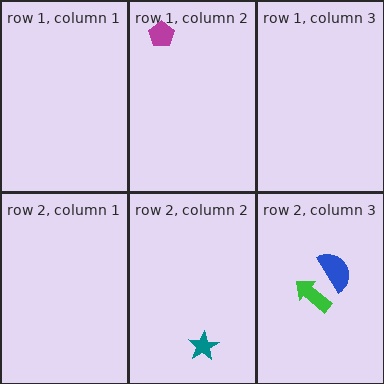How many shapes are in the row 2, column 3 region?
2.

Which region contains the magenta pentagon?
The row 1, column 2 region.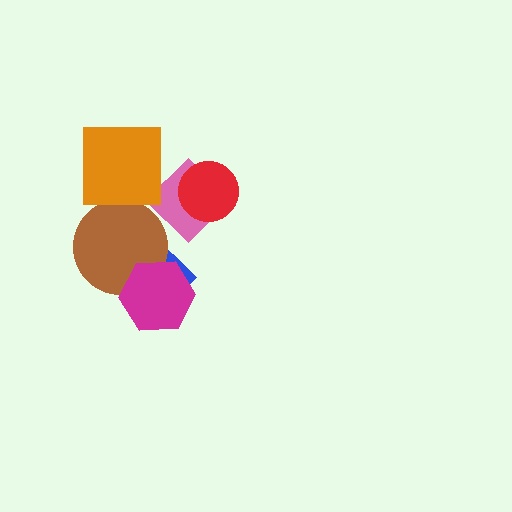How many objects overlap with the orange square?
0 objects overlap with the orange square.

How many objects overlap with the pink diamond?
1 object overlaps with the pink diamond.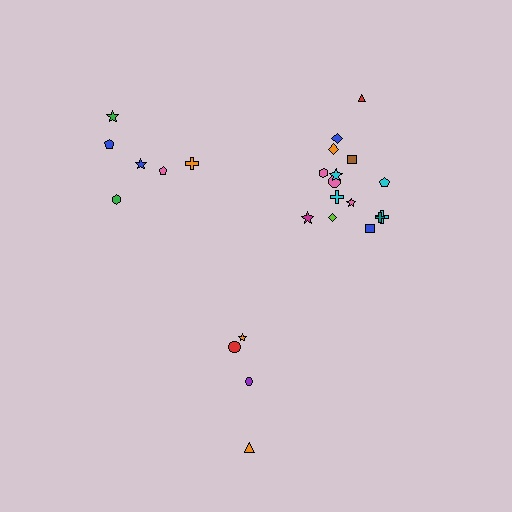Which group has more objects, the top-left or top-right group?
The top-right group.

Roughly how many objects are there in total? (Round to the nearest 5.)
Roughly 25 objects in total.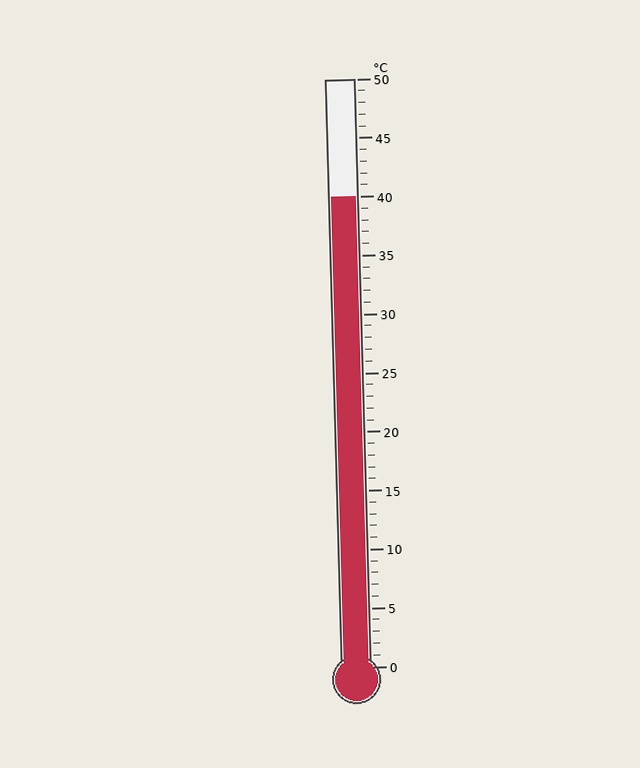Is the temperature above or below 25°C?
The temperature is above 25°C.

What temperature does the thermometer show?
The thermometer shows approximately 40°C.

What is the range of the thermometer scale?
The thermometer scale ranges from 0°C to 50°C.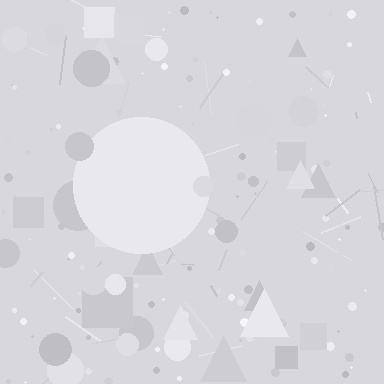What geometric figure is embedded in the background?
A circle is embedded in the background.